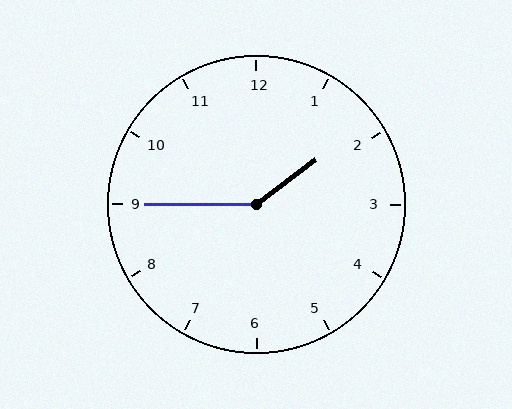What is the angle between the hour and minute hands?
Approximately 142 degrees.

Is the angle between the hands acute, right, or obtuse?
It is obtuse.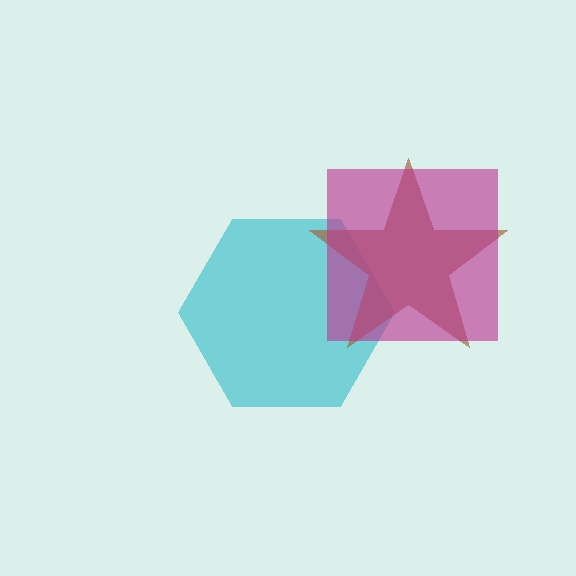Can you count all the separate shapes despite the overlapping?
Yes, there are 3 separate shapes.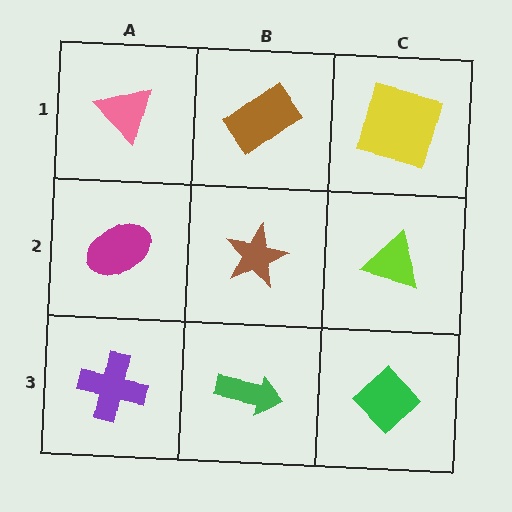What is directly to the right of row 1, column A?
A brown rectangle.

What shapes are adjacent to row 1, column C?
A lime triangle (row 2, column C), a brown rectangle (row 1, column B).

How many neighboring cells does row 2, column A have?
3.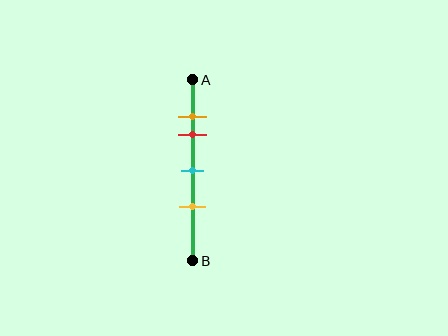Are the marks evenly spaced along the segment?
No, the marks are not evenly spaced.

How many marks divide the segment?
There are 4 marks dividing the segment.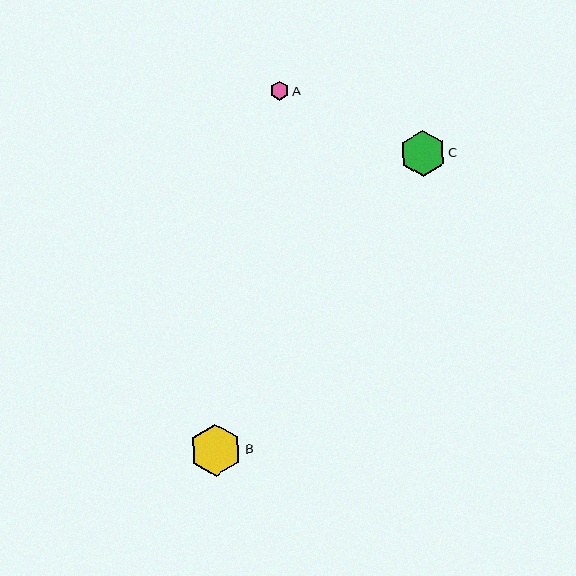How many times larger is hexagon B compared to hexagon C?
Hexagon B is approximately 1.1 times the size of hexagon C.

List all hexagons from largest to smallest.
From largest to smallest: B, C, A.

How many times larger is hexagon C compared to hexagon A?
Hexagon C is approximately 2.4 times the size of hexagon A.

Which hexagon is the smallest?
Hexagon A is the smallest with a size of approximately 19 pixels.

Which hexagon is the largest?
Hexagon B is the largest with a size of approximately 52 pixels.